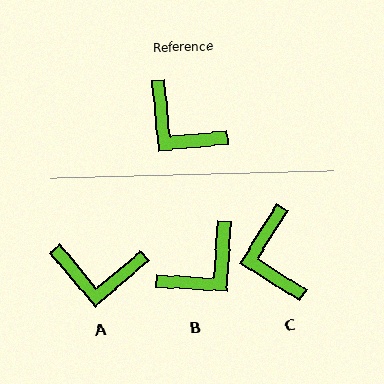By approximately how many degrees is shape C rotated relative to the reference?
Approximately 37 degrees clockwise.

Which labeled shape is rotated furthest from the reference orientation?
B, about 81 degrees away.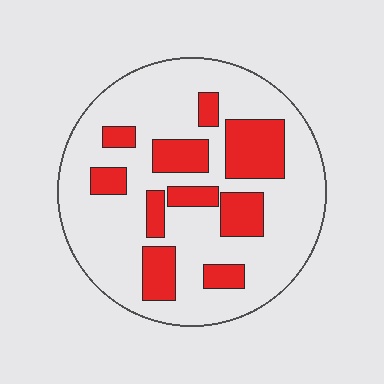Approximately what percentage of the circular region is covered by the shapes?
Approximately 25%.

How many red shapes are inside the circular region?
10.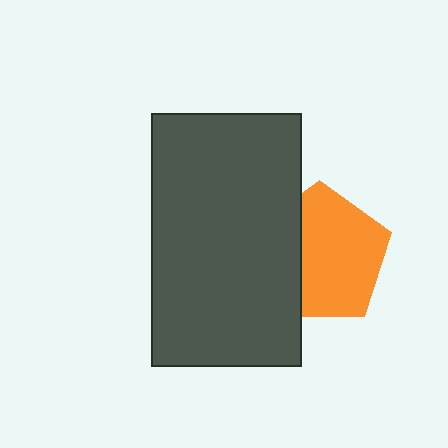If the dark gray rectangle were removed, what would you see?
You would see the complete orange pentagon.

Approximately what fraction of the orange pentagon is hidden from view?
Roughly 32% of the orange pentagon is hidden behind the dark gray rectangle.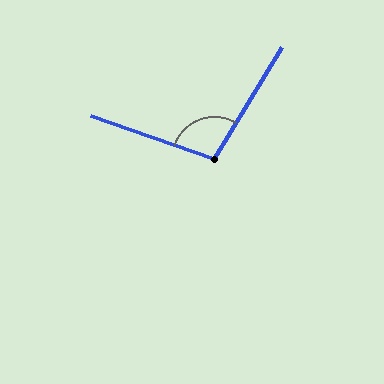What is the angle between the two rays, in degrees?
Approximately 102 degrees.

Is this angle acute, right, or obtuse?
It is obtuse.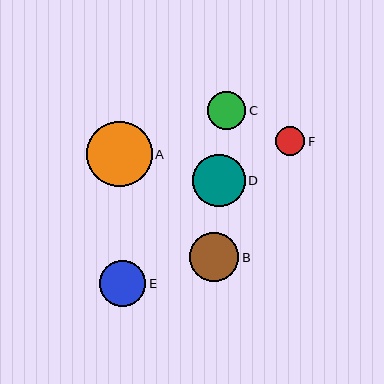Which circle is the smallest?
Circle F is the smallest with a size of approximately 30 pixels.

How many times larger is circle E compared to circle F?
Circle E is approximately 1.6 times the size of circle F.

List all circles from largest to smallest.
From largest to smallest: A, D, B, E, C, F.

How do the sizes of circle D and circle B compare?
Circle D and circle B are approximately the same size.